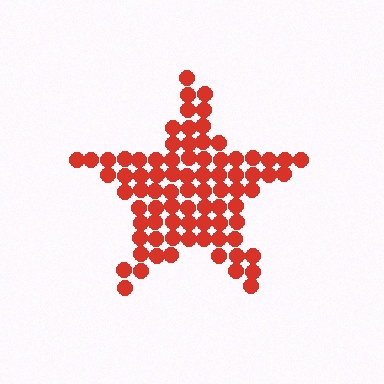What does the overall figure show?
The overall figure shows a star.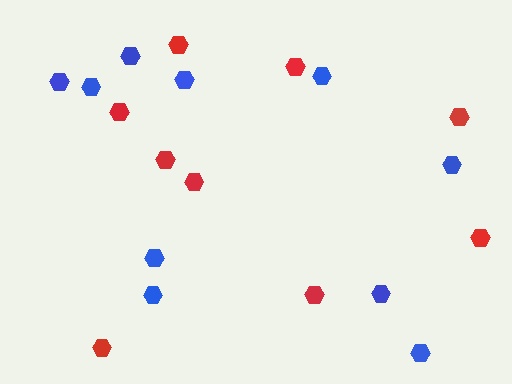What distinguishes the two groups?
There are 2 groups: one group of blue hexagons (10) and one group of red hexagons (9).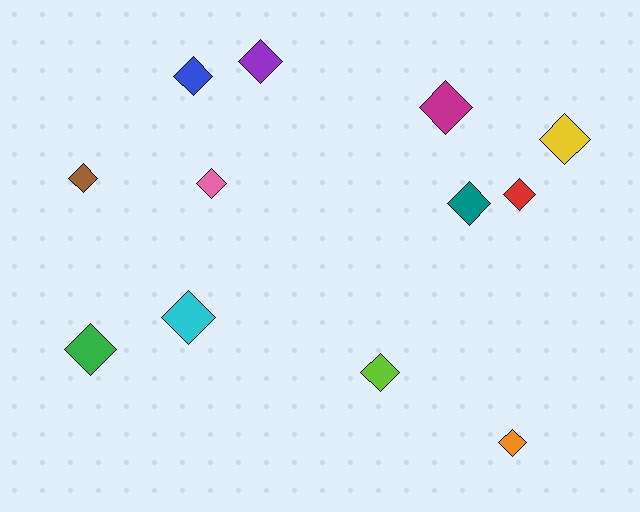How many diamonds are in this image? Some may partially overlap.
There are 12 diamonds.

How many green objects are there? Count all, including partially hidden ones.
There is 1 green object.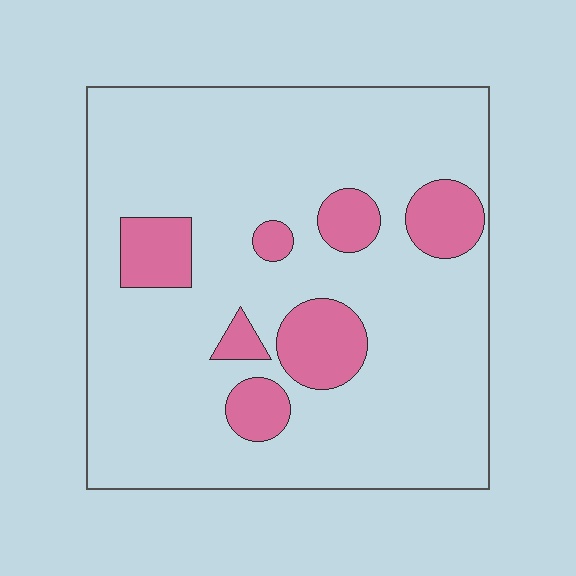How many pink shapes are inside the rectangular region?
7.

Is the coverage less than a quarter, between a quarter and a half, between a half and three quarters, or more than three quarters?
Less than a quarter.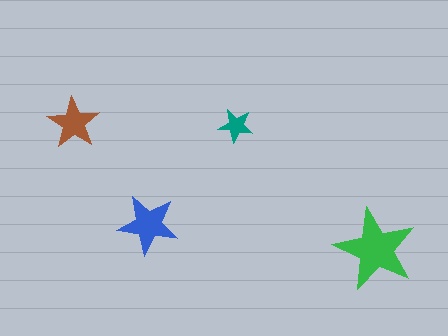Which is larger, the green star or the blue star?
The green one.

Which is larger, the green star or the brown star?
The green one.